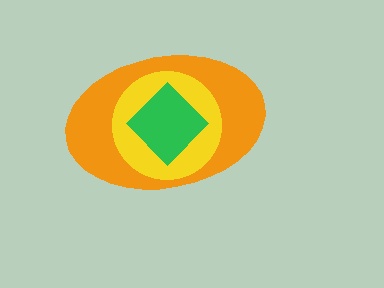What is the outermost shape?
The orange ellipse.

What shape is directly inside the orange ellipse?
The yellow circle.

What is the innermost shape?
The green diamond.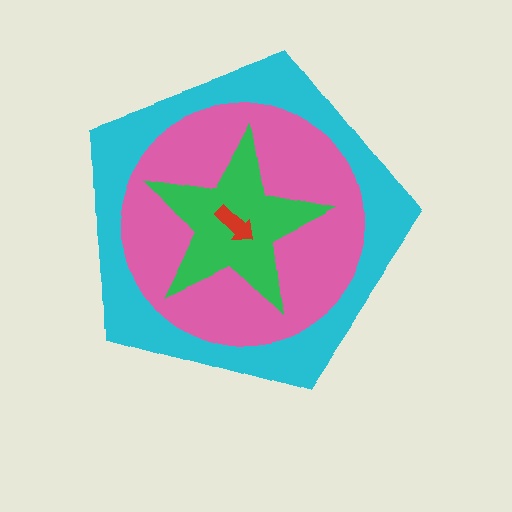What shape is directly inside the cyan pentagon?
The pink circle.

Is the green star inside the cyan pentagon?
Yes.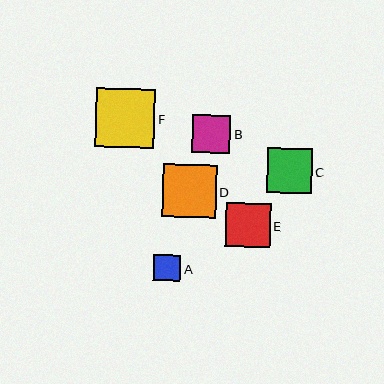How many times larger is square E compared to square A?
Square E is approximately 1.7 times the size of square A.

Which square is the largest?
Square F is the largest with a size of approximately 59 pixels.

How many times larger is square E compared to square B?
Square E is approximately 1.2 times the size of square B.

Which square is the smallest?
Square A is the smallest with a size of approximately 27 pixels.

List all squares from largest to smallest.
From largest to smallest: F, D, C, E, B, A.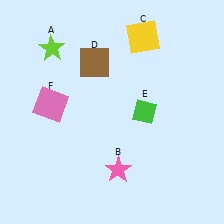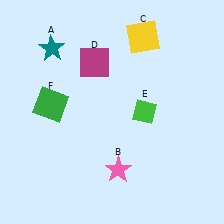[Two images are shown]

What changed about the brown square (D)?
In Image 1, D is brown. In Image 2, it changed to magenta.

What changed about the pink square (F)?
In Image 1, F is pink. In Image 2, it changed to green.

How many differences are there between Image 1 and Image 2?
There are 3 differences between the two images.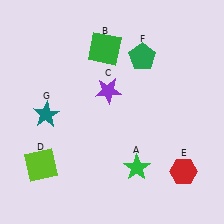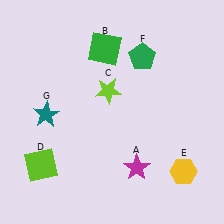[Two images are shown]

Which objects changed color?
A changed from green to magenta. C changed from purple to lime. E changed from red to yellow.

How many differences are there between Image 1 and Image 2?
There are 3 differences between the two images.